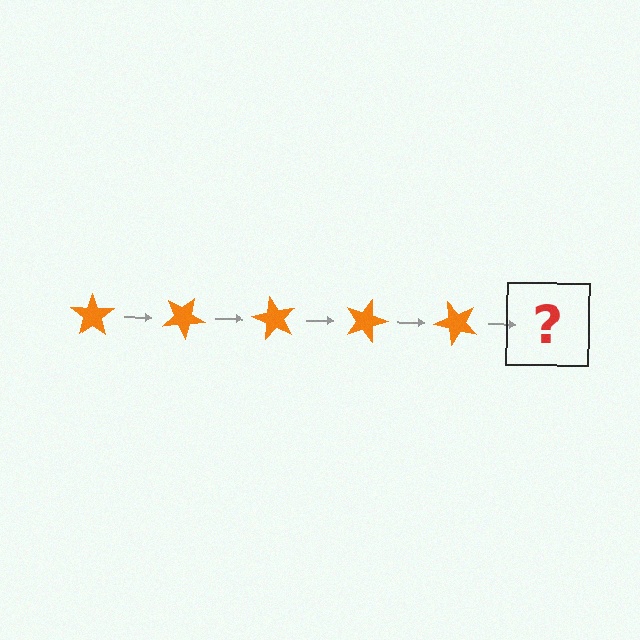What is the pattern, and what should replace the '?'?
The pattern is that the star rotates 30 degrees each step. The '?' should be an orange star rotated 150 degrees.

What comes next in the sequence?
The next element should be an orange star rotated 150 degrees.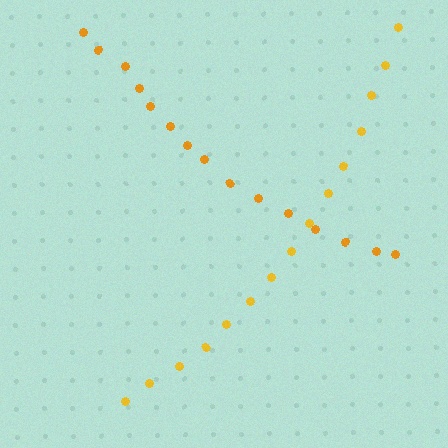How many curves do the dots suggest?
There are 2 distinct paths.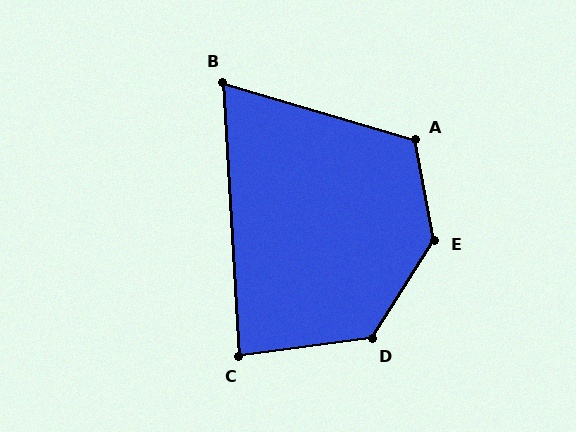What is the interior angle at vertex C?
Approximately 86 degrees (approximately right).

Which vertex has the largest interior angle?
E, at approximately 137 degrees.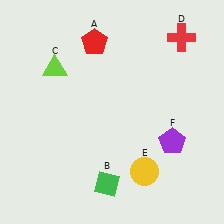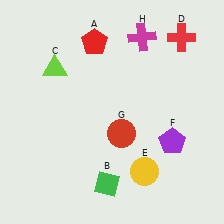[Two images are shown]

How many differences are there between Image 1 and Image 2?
There are 2 differences between the two images.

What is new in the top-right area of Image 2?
A magenta cross (H) was added in the top-right area of Image 2.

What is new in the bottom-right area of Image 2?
A red circle (G) was added in the bottom-right area of Image 2.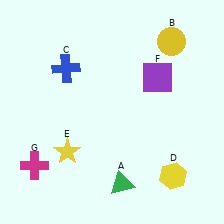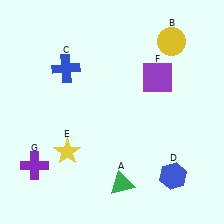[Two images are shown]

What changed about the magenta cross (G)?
In Image 1, G is magenta. In Image 2, it changed to purple.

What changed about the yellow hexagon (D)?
In Image 1, D is yellow. In Image 2, it changed to blue.